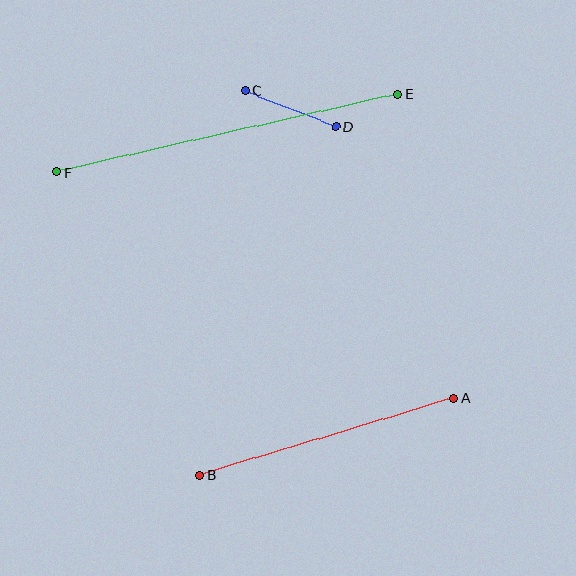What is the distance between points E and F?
The distance is approximately 350 pixels.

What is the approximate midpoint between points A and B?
The midpoint is at approximately (327, 437) pixels.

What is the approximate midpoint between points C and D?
The midpoint is at approximately (291, 109) pixels.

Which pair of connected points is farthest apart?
Points E and F are farthest apart.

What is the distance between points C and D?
The distance is approximately 98 pixels.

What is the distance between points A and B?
The distance is approximately 265 pixels.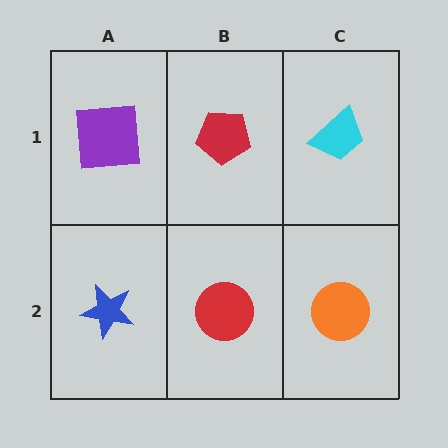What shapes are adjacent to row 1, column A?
A blue star (row 2, column A), a red pentagon (row 1, column B).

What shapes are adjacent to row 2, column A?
A purple square (row 1, column A), a red circle (row 2, column B).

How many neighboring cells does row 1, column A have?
2.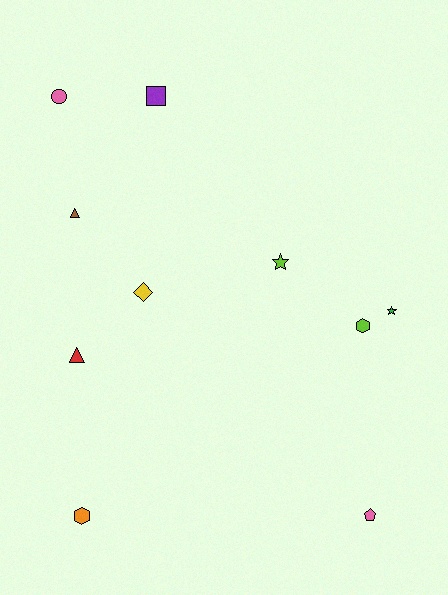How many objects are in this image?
There are 10 objects.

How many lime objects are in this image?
There are 2 lime objects.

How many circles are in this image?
There is 1 circle.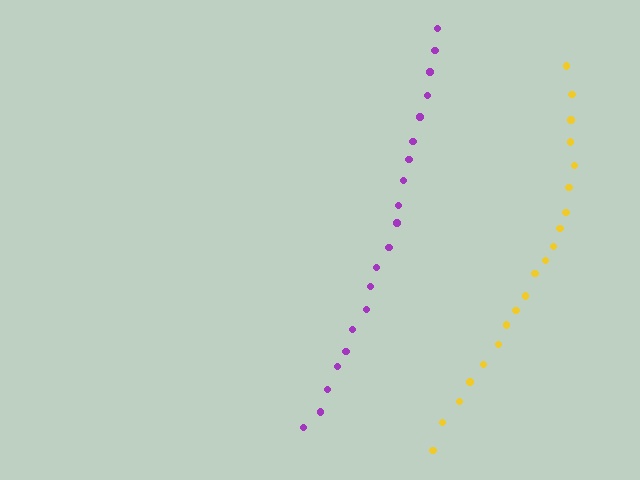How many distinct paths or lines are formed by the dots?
There are 2 distinct paths.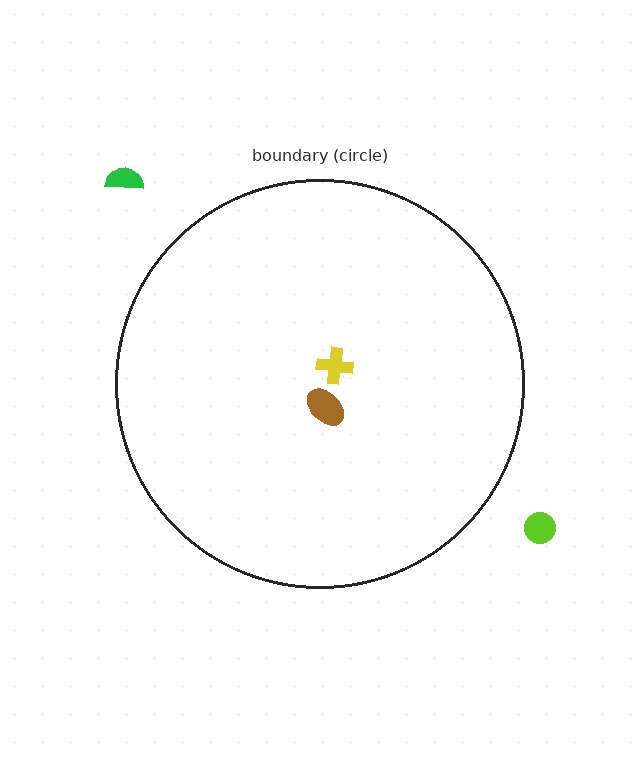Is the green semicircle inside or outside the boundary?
Outside.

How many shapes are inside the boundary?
2 inside, 2 outside.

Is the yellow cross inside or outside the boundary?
Inside.